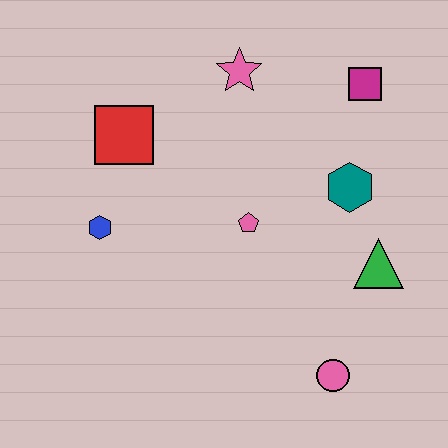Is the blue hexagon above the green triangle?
Yes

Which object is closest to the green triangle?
The teal hexagon is closest to the green triangle.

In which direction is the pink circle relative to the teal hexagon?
The pink circle is below the teal hexagon.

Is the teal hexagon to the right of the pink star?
Yes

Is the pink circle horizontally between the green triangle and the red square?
Yes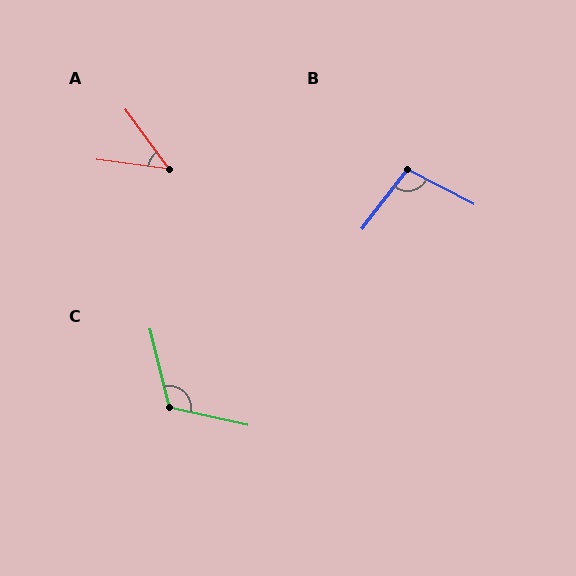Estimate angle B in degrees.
Approximately 100 degrees.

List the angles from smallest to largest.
A (46°), B (100°), C (116°).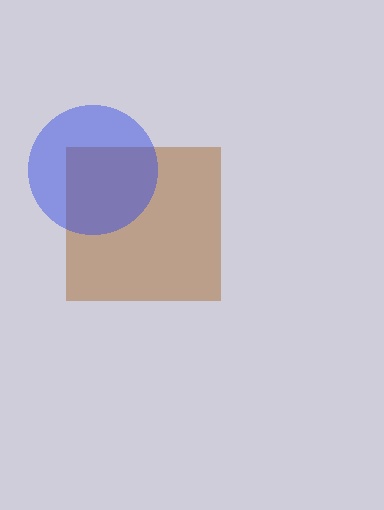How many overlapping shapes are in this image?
There are 2 overlapping shapes in the image.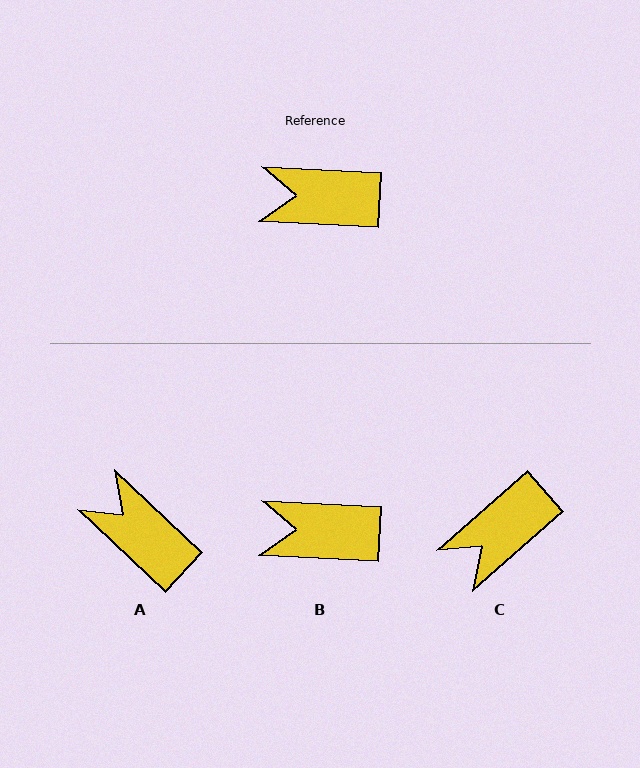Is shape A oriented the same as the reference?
No, it is off by about 40 degrees.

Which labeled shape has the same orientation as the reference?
B.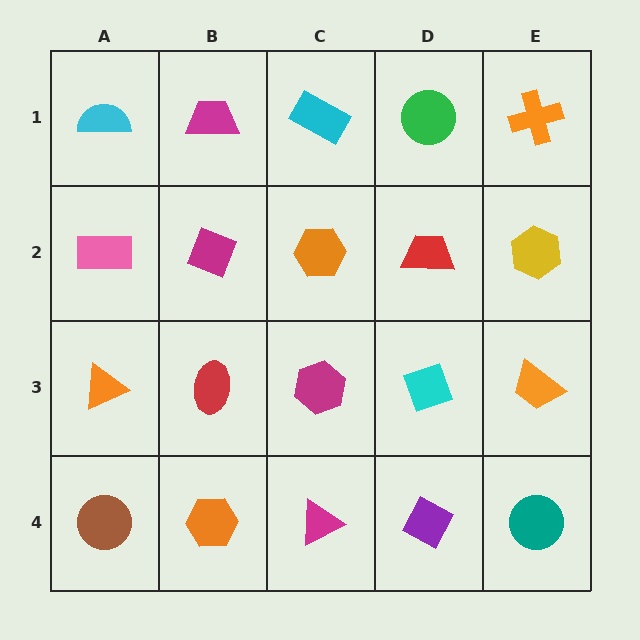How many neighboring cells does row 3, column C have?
4.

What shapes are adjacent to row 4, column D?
A cyan diamond (row 3, column D), a magenta triangle (row 4, column C), a teal circle (row 4, column E).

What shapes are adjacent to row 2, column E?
An orange cross (row 1, column E), an orange trapezoid (row 3, column E), a red trapezoid (row 2, column D).